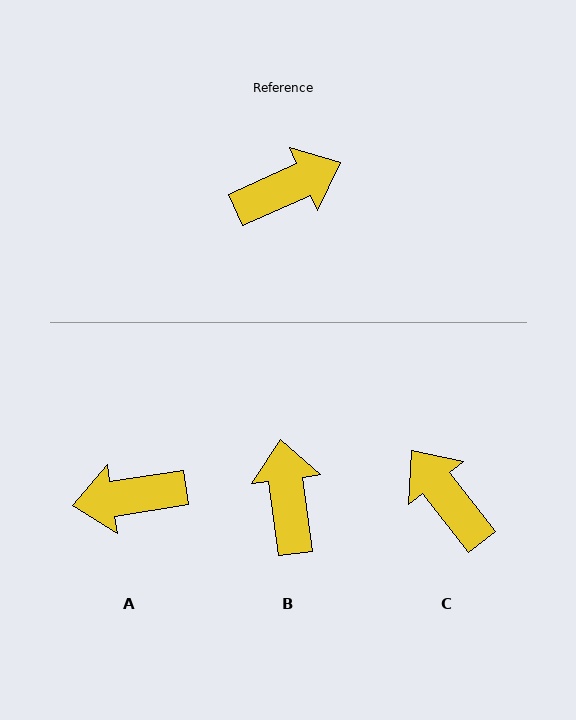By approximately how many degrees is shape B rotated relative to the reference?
Approximately 73 degrees counter-clockwise.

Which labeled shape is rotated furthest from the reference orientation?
A, about 164 degrees away.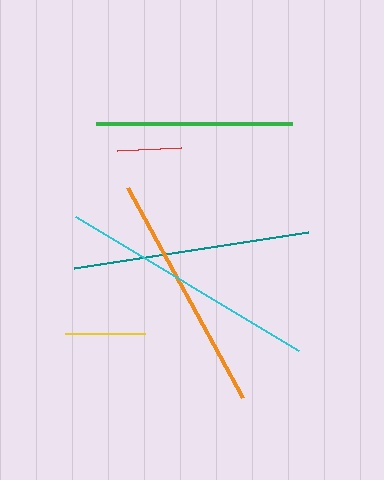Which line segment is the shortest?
The red line is the shortest at approximately 64 pixels.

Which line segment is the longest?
The cyan line is the longest at approximately 260 pixels.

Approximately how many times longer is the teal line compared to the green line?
The teal line is approximately 1.2 times the length of the green line.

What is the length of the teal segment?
The teal segment is approximately 237 pixels long.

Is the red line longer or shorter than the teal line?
The teal line is longer than the red line.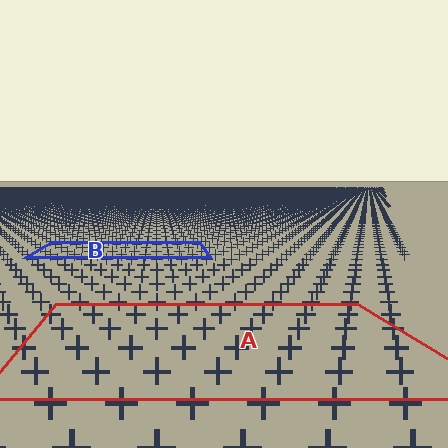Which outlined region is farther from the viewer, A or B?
Region B is farther from the viewer — the texture elements inside it appear smaller and more densely packed.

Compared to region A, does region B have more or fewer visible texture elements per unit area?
Region B has more texture elements per unit area — they are packed more densely because it is farther away.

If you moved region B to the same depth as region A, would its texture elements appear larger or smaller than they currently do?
They would appear larger. At a closer depth, the same texture elements are projected at a bigger on-screen size.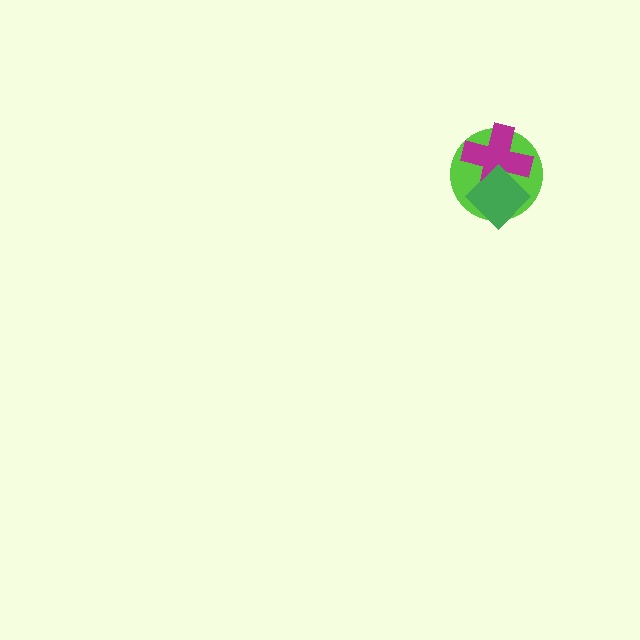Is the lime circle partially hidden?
Yes, it is partially covered by another shape.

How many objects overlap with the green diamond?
2 objects overlap with the green diamond.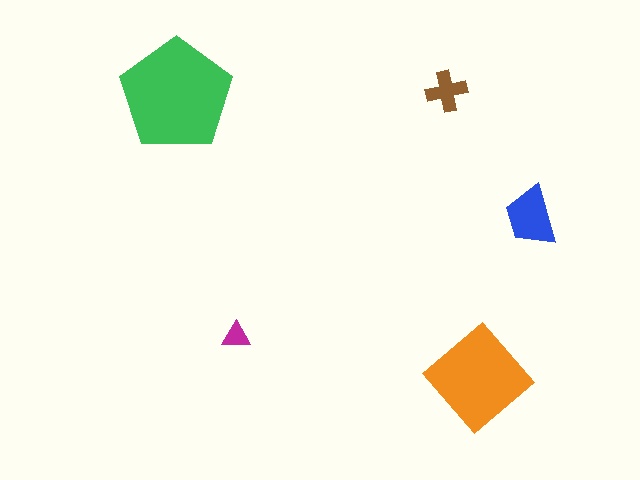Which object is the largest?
The green pentagon.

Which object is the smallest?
The magenta triangle.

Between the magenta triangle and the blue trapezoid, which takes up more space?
The blue trapezoid.